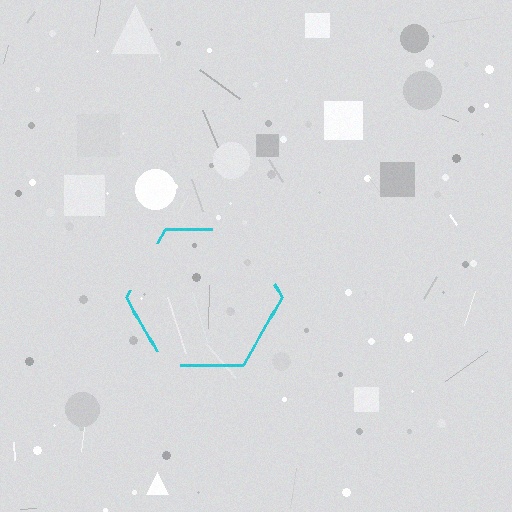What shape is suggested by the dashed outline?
The dashed outline suggests a hexagon.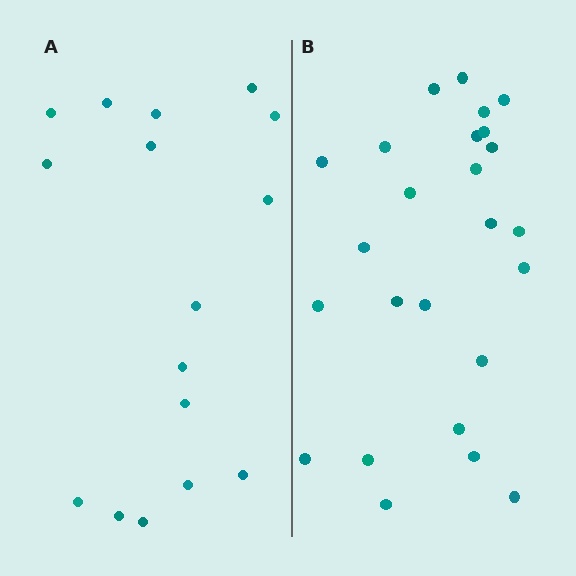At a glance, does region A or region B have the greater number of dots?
Region B (the right region) has more dots.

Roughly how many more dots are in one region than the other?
Region B has roughly 8 or so more dots than region A.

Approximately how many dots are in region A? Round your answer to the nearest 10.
About 20 dots. (The exact count is 16, which rounds to 20.)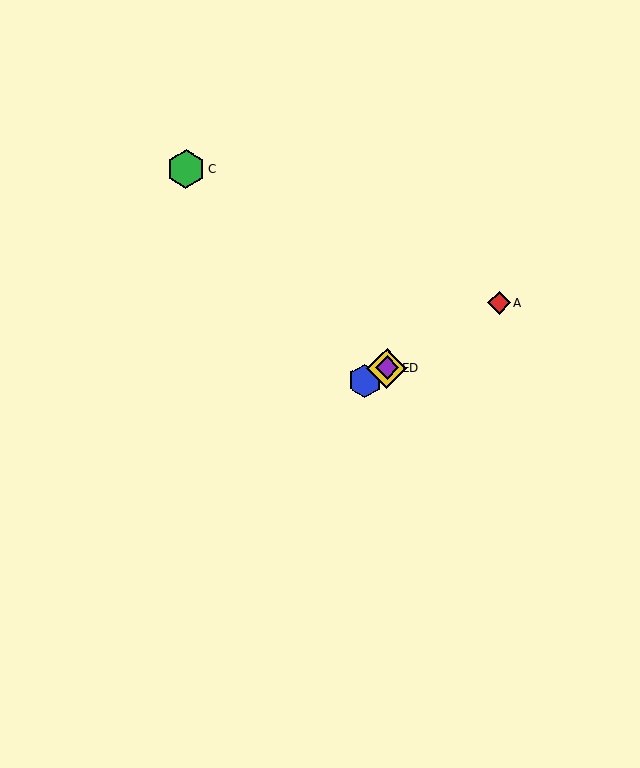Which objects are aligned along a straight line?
Objects A, B, D, E are aligned along a straight line.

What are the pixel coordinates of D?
Object D is at (386, 368).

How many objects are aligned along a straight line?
4 objects (A, B, D, E) are aligned along a straight line.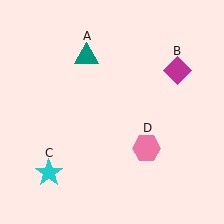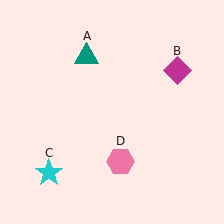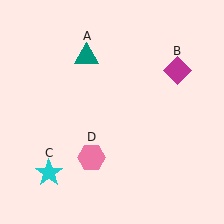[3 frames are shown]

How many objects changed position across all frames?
1 object changed position: pink hexagon (object D).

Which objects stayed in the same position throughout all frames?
Teal triangle (object A) and magenta diamond (object B) and cyan star (object C) remained stationary.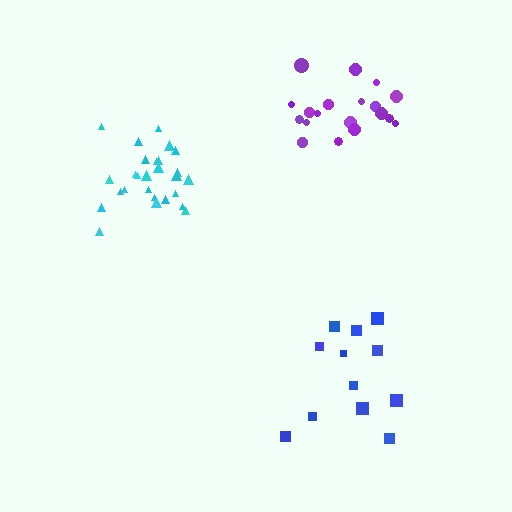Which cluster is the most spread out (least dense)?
Blue.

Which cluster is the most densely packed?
Cyan.